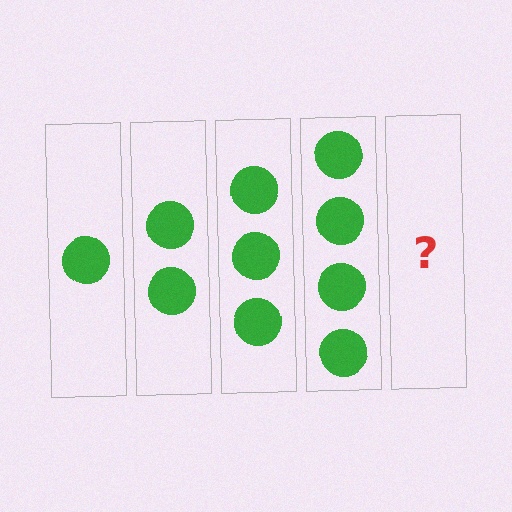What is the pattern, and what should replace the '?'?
The pattern is that each step adds one more circle. The '?' should be 5 circles.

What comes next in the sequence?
The next element should be 5 circles.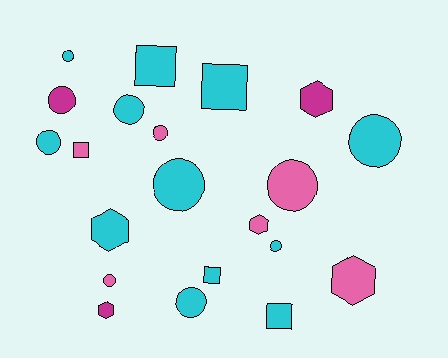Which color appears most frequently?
Cyan, with 12 objects.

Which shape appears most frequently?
Circle, with 11 objects.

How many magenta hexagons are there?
There are 2 magenta hexagons.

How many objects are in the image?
There are 21 objects.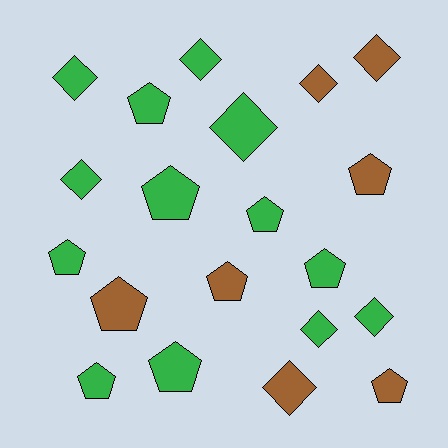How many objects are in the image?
There are 20 objects.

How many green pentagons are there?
There are 7 green pentagons.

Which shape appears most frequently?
Pentagon, with 11 objects.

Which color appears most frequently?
Green, with 13 objects.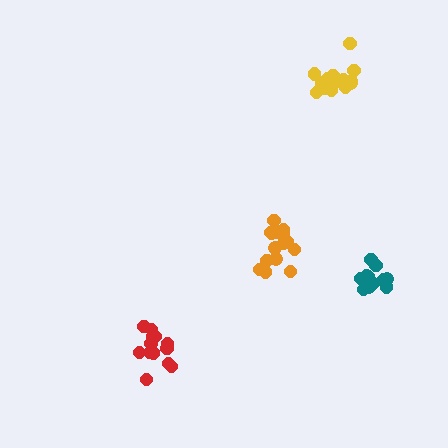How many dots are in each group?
Group 1: 17 dots, Group 2: 14 dots, Group 3: 15 dots, Group 4: 13 dots (59 total).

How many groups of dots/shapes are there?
There are 4 groups.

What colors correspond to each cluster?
The clusters are colored: yellow, teal, orange, red.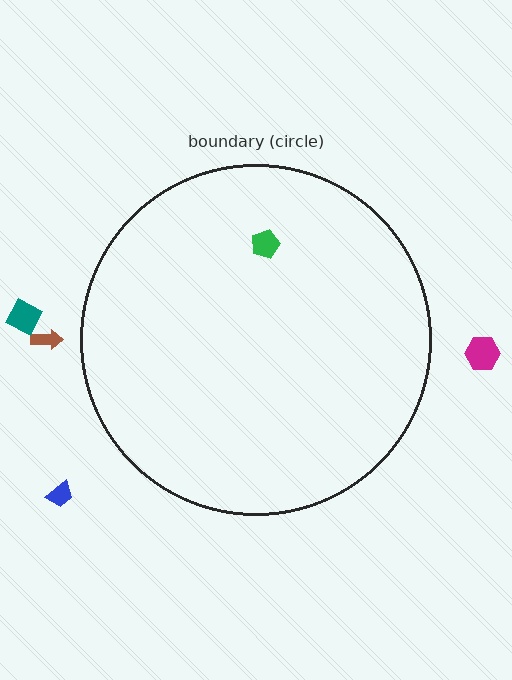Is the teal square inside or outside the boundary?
Outside.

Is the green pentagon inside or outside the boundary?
Inside.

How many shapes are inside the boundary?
1 inside, 4 outside.